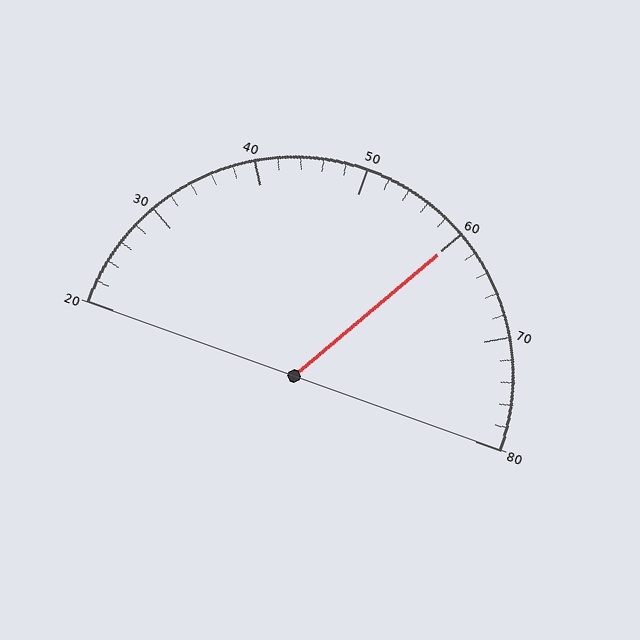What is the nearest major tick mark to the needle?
The nearest major tick mark is 60.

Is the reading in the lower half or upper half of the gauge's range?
The reading is in the upper half of the range (20 to 80).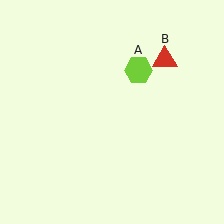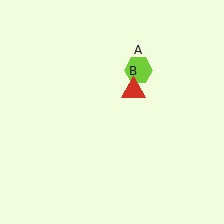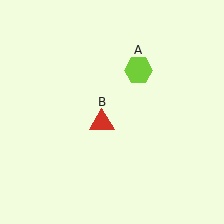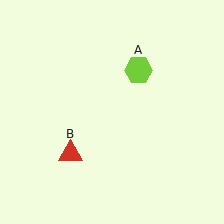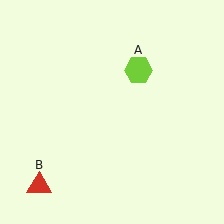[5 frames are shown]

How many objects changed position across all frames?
1 object changed position: red triangle (object B).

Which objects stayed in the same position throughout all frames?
Lime hexagon (object A) remained stationary.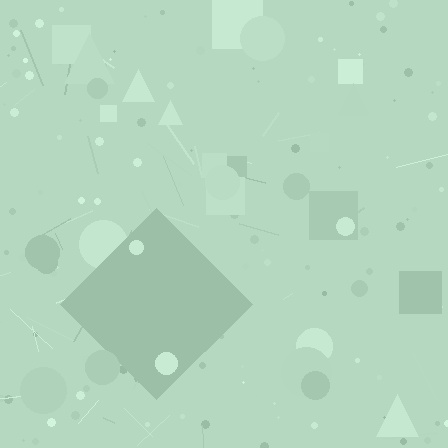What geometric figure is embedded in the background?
A diamond is embedded in the background.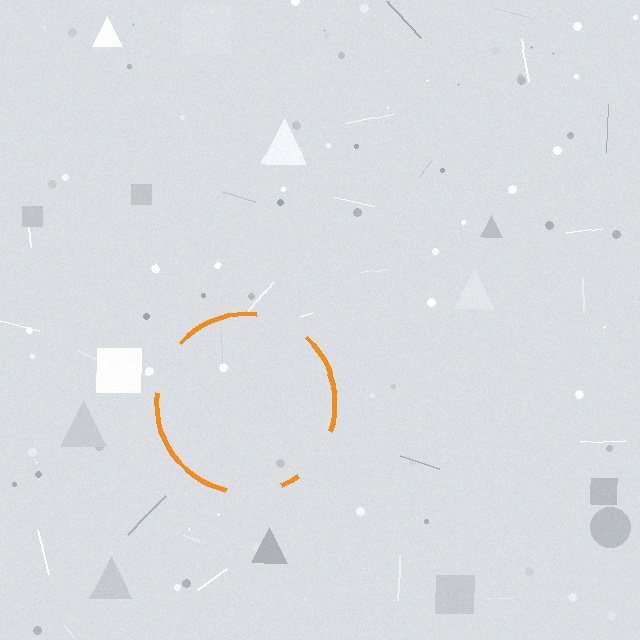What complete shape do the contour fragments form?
The contour fragments form a circle.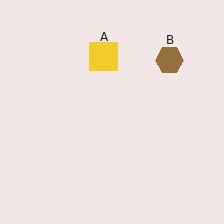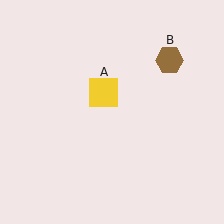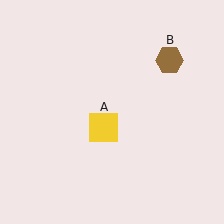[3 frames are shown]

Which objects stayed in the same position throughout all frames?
Brown hexagon (object B) remained stationary.